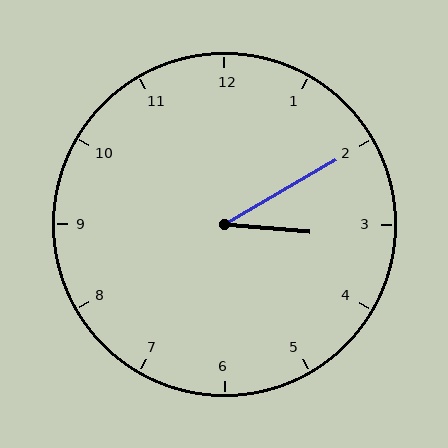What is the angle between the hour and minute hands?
Approximately 35 degrees.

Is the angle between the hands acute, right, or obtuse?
It is acute.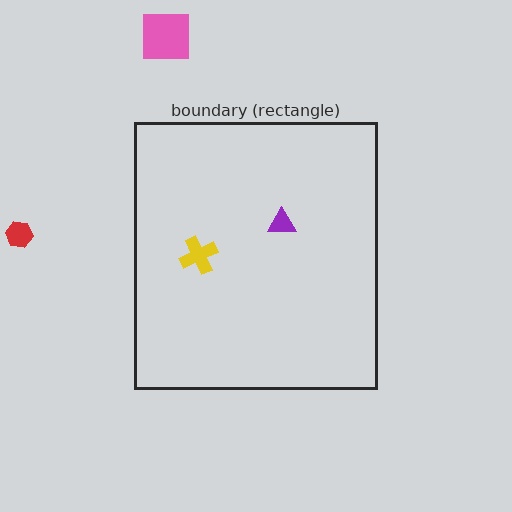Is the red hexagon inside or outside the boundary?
Outside.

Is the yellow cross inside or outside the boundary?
Inside.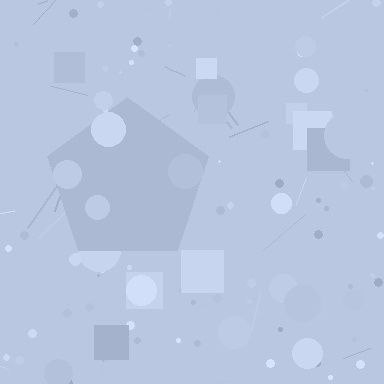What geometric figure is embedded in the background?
A pentagon is embedded in the background.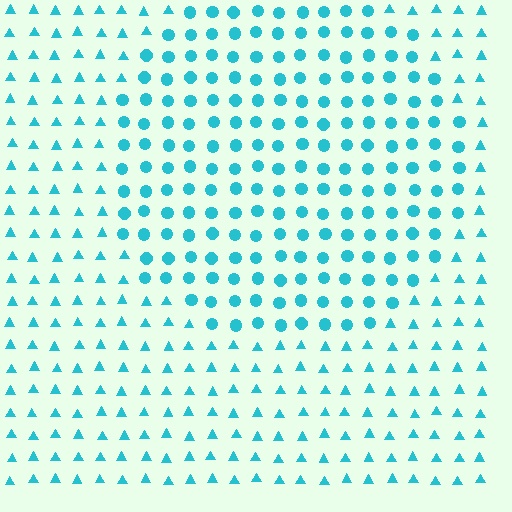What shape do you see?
I see a circle.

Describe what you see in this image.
The image is filled with small cyan elements arranged in a uniform grid. A circle-shaped region contains circles, while the surrounding area contains triangles. The boundary is defined purely by the change in element shape.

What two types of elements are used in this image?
The image uses circles inside the circle region and triangles outside it.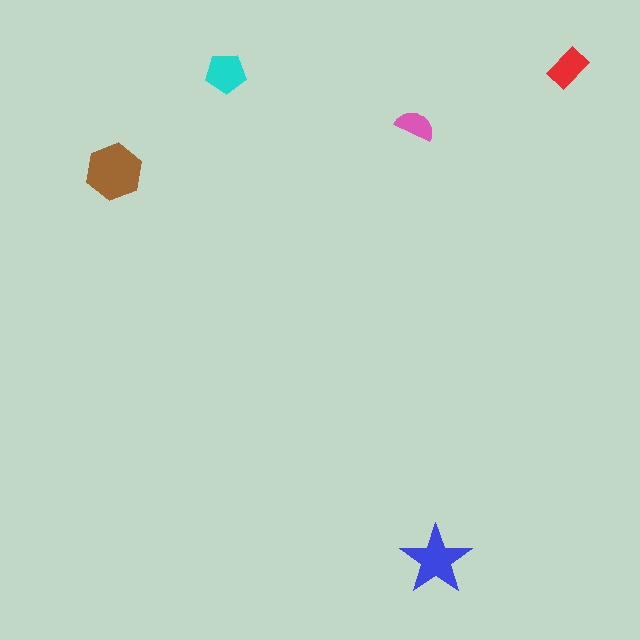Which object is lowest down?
The blue star is bottommost.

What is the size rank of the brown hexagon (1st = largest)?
1st.